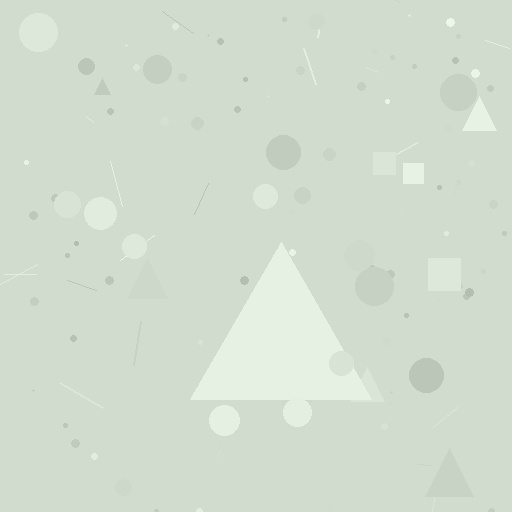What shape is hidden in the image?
A triangle is hidden in the image.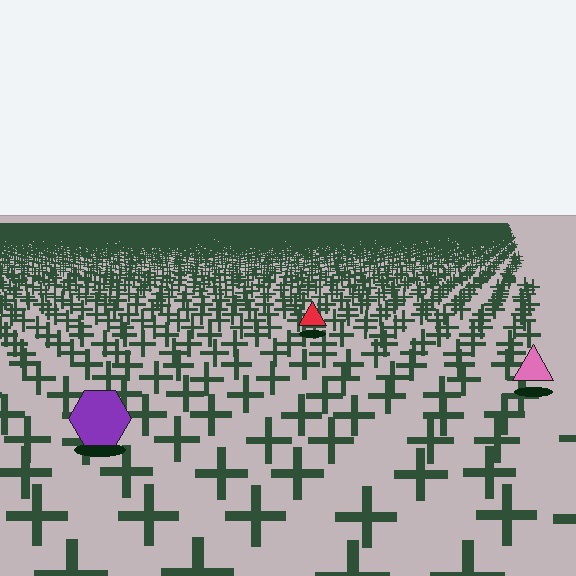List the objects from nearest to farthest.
From nearest to farthest: the purple hexagon, the pink triangle, the red triangle.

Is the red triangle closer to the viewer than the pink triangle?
No. The pink triangle is closer — you can tell from the texture gradient: the ground texture is coarser near it.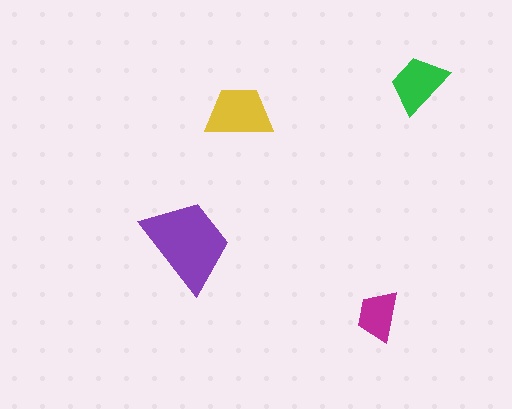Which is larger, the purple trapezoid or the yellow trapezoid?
The purple one.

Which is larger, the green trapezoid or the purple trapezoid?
The purple one.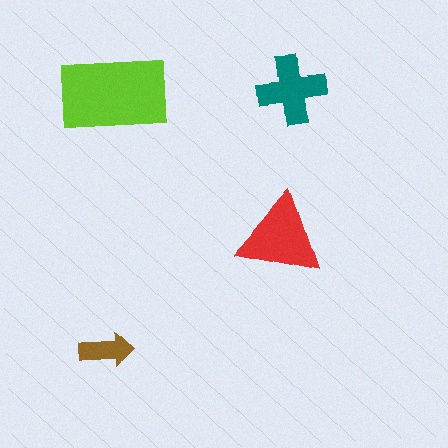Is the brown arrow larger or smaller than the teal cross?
Smaller.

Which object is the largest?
The lime rectangle.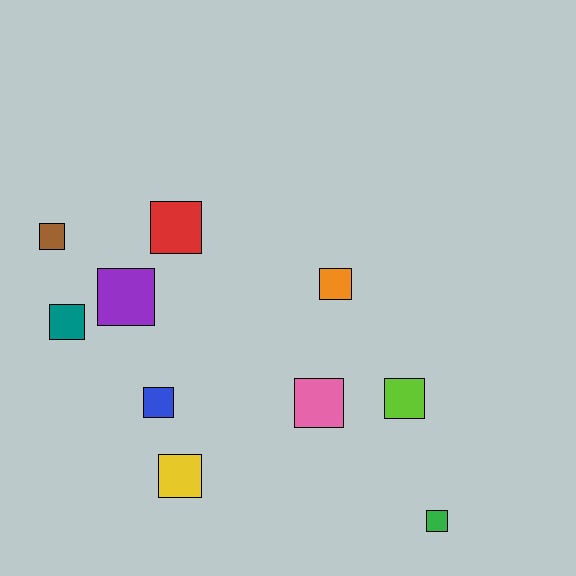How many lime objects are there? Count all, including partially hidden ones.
There is 1 lime object.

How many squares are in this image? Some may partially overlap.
There are 10 squares.